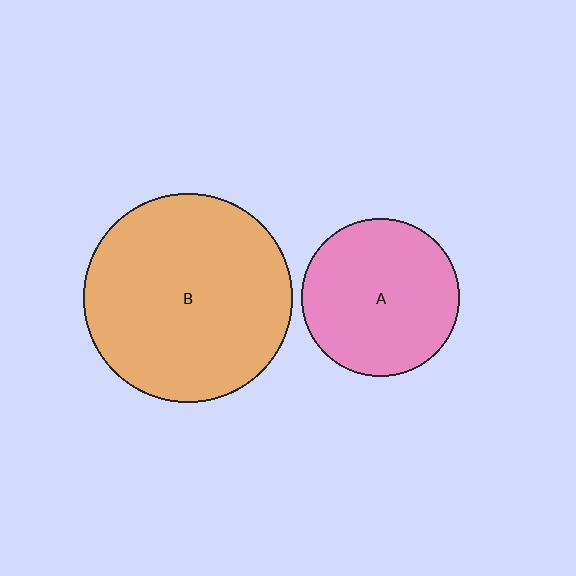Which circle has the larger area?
Circle B (orange).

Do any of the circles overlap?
No, none of the circles overlap.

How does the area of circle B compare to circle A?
Approximately 1.7 times.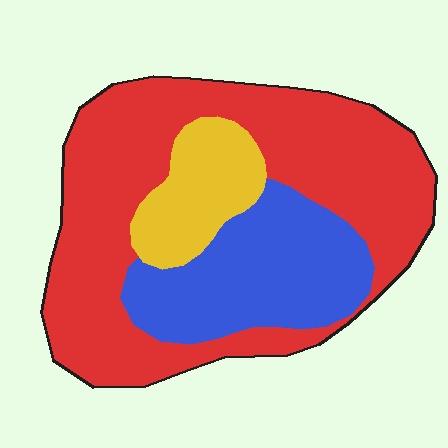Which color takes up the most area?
Red, at roughly 60%.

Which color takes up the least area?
Yellow, at roughly 15%.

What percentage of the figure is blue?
Blue covers roughly 25% of the figure.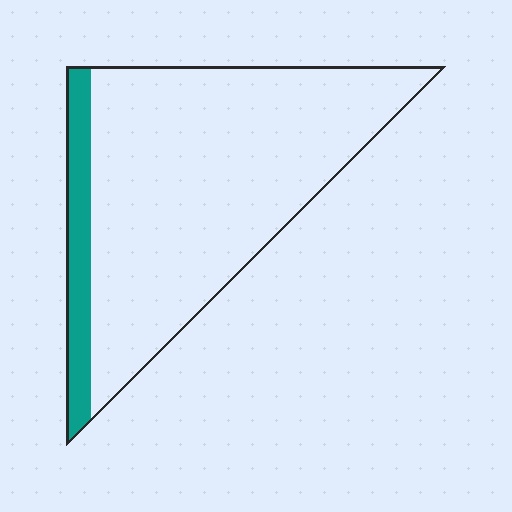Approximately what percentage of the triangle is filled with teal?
Approximately 15%.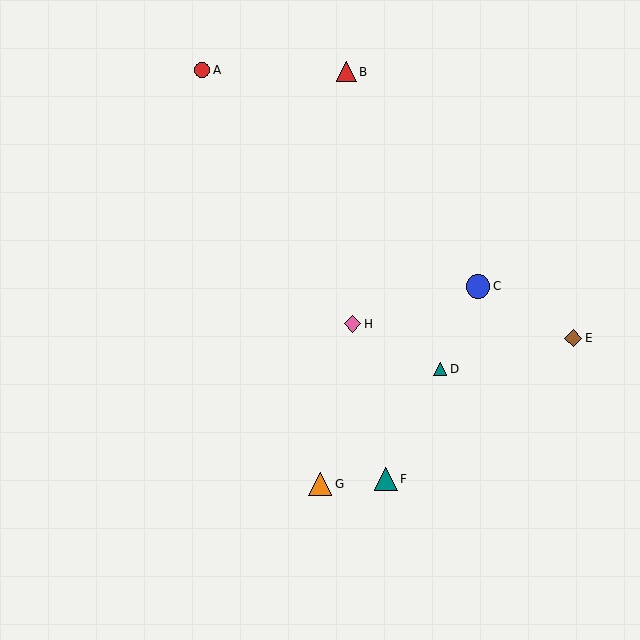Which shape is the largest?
The orange triangle (labeled G) is the largest.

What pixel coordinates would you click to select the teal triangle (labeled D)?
Click at (440, 369) to select the teal triangle D.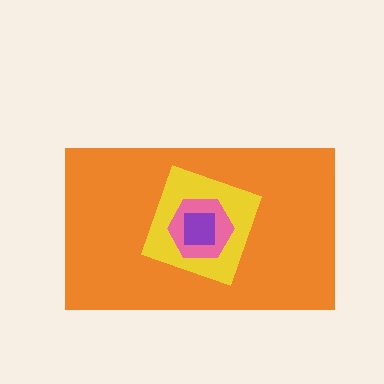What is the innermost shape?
The purple square.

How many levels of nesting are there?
4.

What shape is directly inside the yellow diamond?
The pink hexagon.